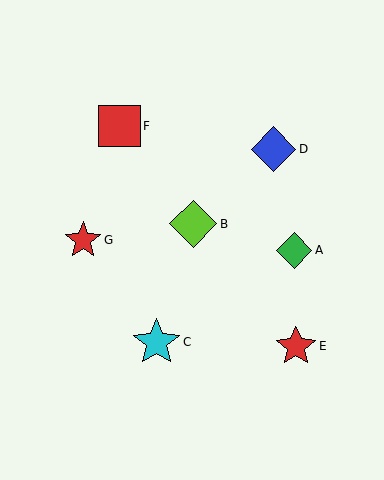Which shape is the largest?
The cyan star (labeled C) is the largest.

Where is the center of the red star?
The center of the red star is at (296, 346).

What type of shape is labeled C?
Shape C is a cyan star.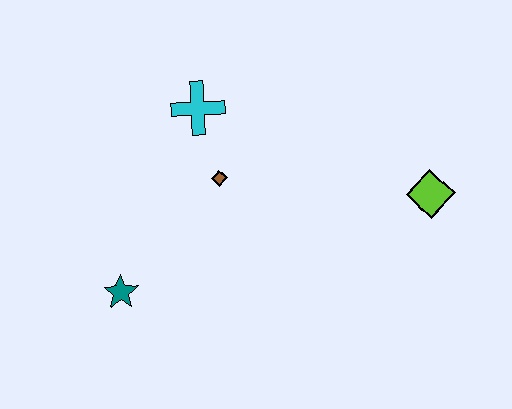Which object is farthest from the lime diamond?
The teal star is farthest from the lime diamond.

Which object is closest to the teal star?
The brown diamond is closest to the teal star.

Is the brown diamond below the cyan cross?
Yes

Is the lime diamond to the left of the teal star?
No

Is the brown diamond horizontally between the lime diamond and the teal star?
Yes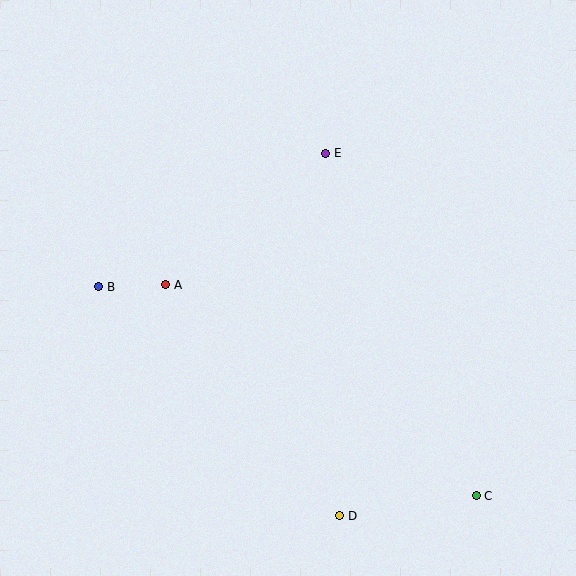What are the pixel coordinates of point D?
Point D is at (340, 516).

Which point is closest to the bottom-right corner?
Point C is closest to the bottom-right corner.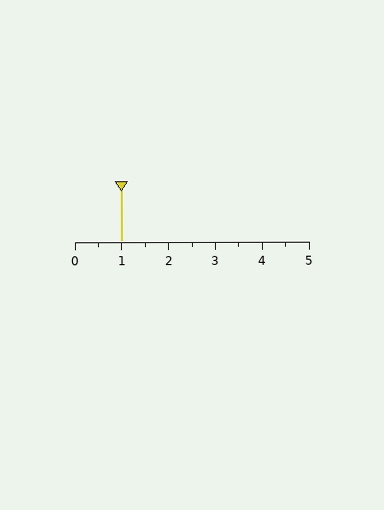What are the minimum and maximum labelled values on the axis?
The axis runs from 0 to 5.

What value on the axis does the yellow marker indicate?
The marker indicates approximately 1.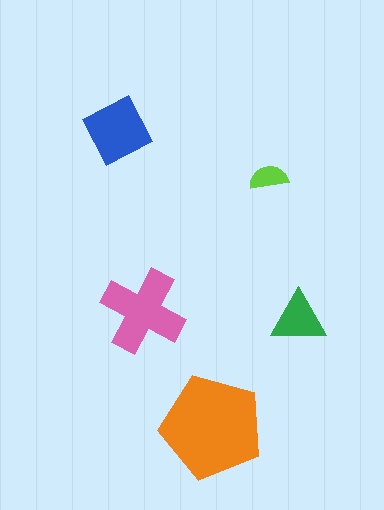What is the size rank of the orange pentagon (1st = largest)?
1st.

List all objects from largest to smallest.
The orange pentagon, the pink cross, the blue diamond, the green triangle, the lime semicircle.